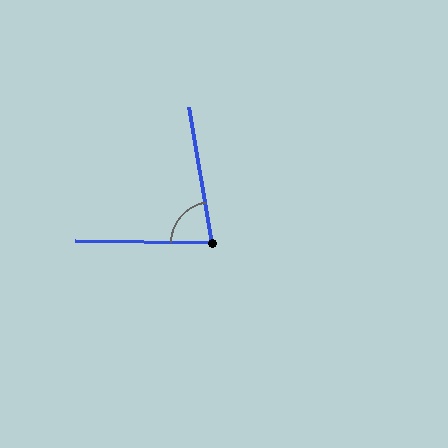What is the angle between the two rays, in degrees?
Approximately 80 degrees.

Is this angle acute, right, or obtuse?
It is acute.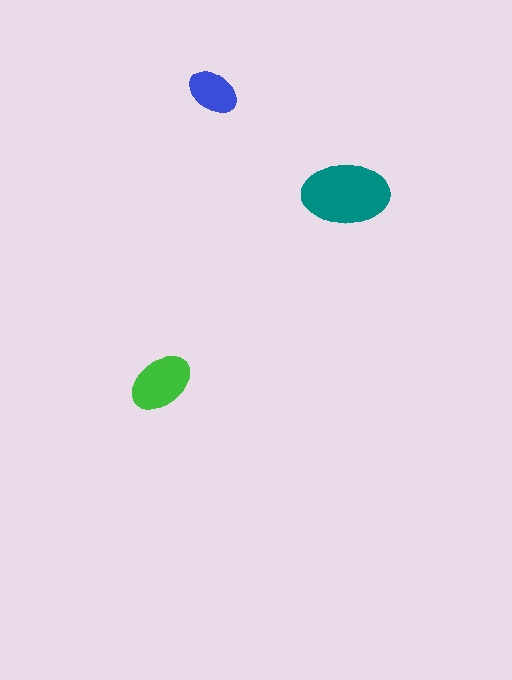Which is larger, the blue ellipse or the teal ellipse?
The teal one.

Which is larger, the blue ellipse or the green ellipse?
The green one.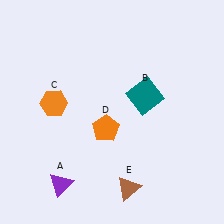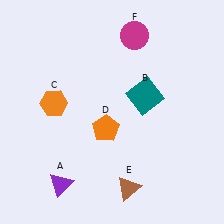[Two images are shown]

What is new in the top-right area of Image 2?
A magenta circle (F) was added in the top-right area of Image 2.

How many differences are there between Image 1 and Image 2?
There is 1 difference between the two images.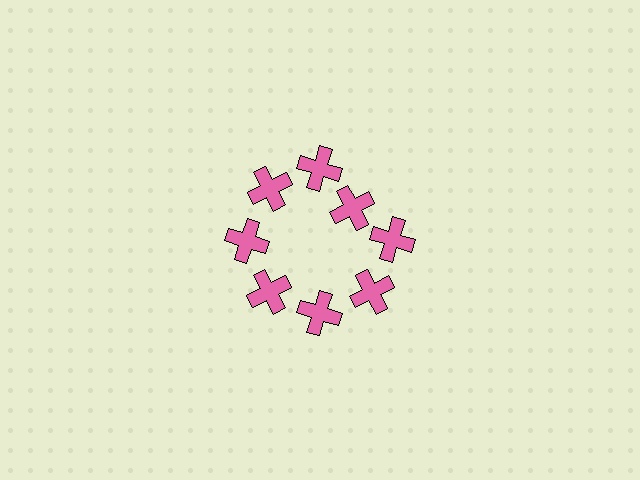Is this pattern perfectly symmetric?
No. The 8 pink crosses are arranged in a ring, but one element near the 2 o'clock position is pulled inward toward the center, breaking the 8-fold rotational symmetry.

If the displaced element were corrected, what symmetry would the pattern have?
It would have 8-fold rotational symmetry — the pattern would map onto itself every 45 degrees.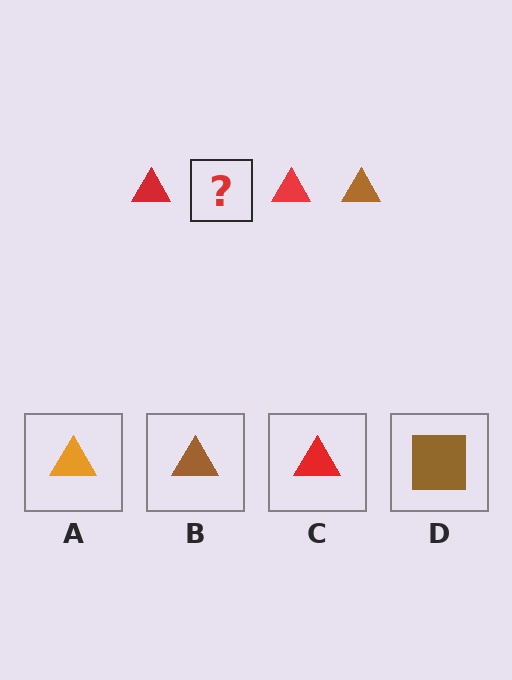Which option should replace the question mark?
Option B.